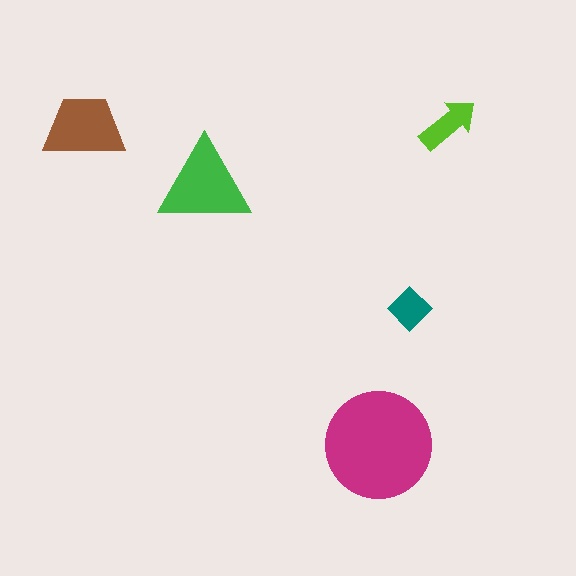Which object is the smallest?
The teal diamond.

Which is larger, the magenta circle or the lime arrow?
The magenta circle.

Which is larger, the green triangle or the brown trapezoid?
The green triangle.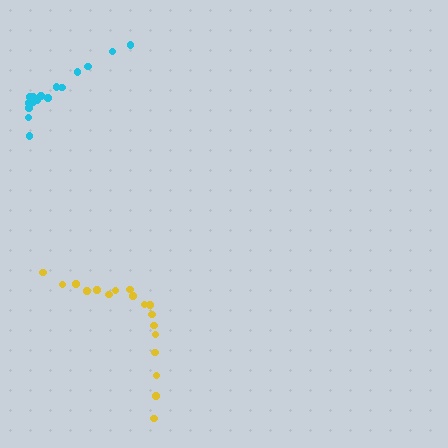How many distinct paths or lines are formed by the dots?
There are 2 distinct paths.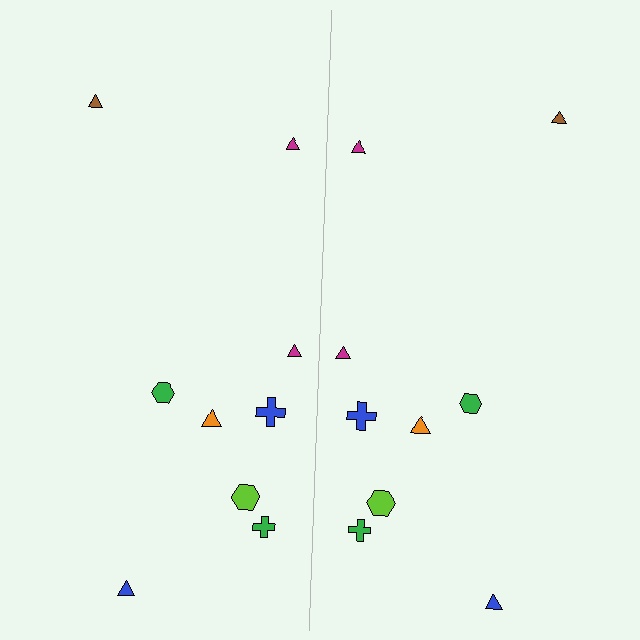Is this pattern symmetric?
Yes, this pattern has bilateral (reflection) symmetry.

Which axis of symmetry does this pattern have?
The pattern has a vertical axis of symmetry running through the center of the image.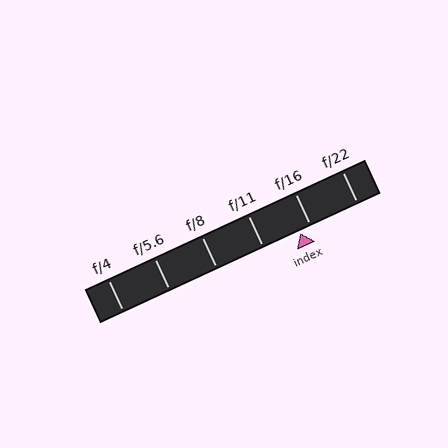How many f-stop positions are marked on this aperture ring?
There are 6 f-stop positions marked.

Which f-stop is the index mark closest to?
The index mark is closest to f/16.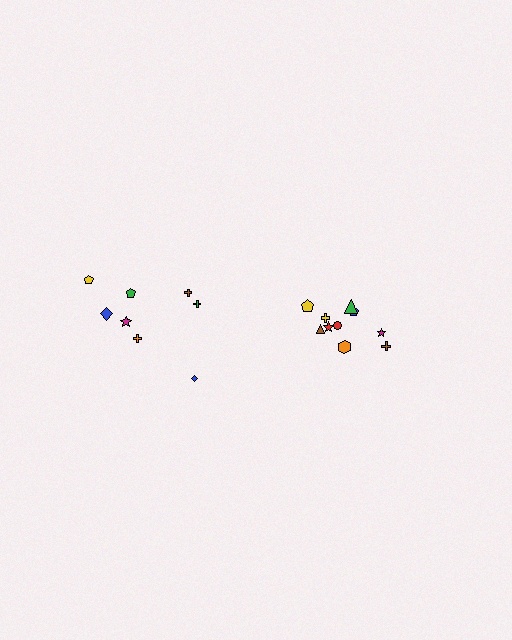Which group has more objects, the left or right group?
The right group.